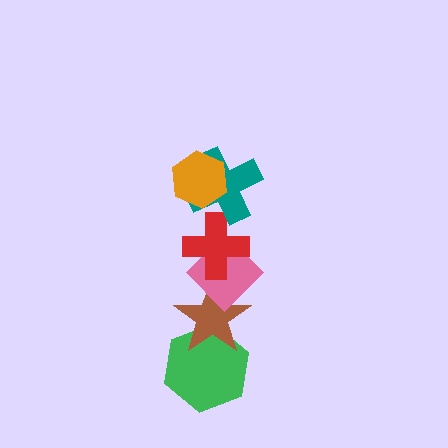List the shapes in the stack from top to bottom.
From top to bottom: the orange hexagon, the teal cross, the red cross, the pink diamond, the brown star, the green hexagon.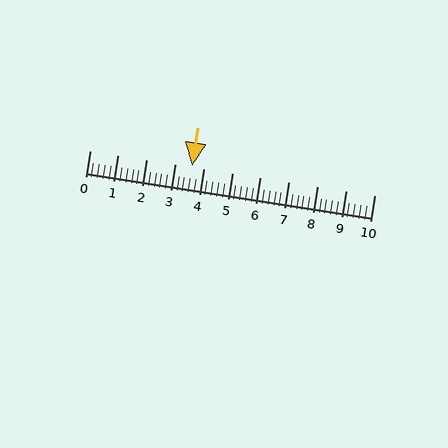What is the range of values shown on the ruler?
The ruler shows values from 0 to 10.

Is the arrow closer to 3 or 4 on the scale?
The arrow is closer to 4.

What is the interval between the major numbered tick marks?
The major tick marks are spaced 1 units apart.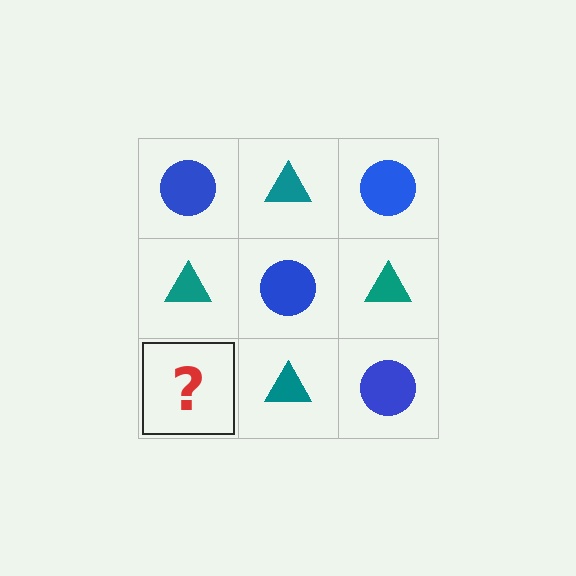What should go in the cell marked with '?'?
The missing cell should contain a blue circle.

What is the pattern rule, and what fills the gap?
The rule is that it alternates blue circle and teal triangle in a checkerboard pattern. The gap should be filled with a blue circle.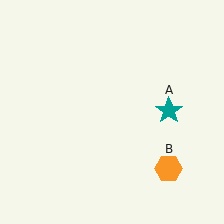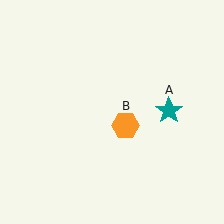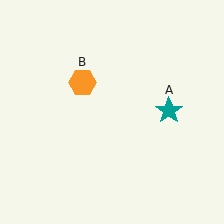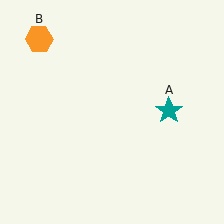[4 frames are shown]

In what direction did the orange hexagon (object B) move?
The orange hexagon (object B) moved up and to the left.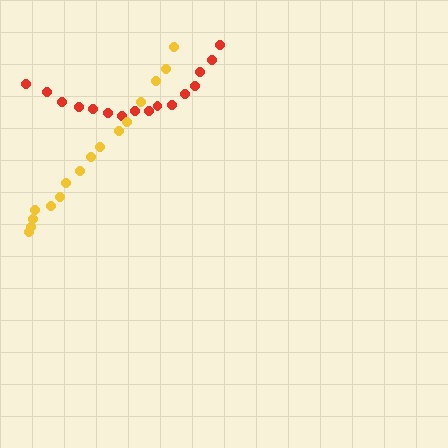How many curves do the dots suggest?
There are 2 distinct paths.